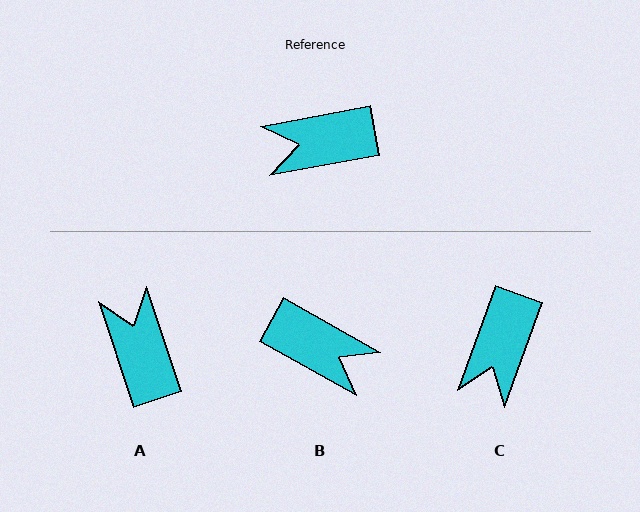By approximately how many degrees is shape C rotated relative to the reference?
Approximately 59 degrees counter-clockwise.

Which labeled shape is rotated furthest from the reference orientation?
B, about 140 degrees away.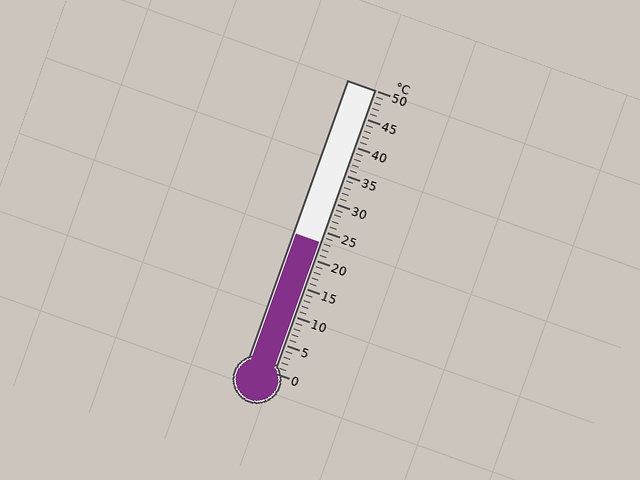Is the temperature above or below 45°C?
The temperature is below 45°C.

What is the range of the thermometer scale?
The thermometer scale ranges from 0°C to 50°C.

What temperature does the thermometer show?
The thermometer shows approximately 23°C.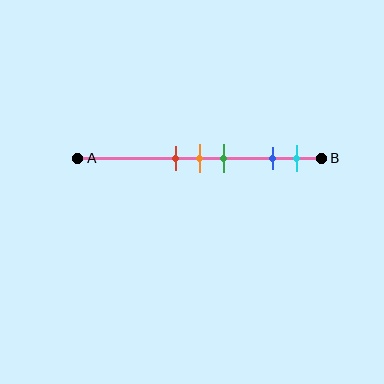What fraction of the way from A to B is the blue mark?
The blue mark is approximately 80% (0.8) of the way from A to B.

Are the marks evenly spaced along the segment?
No, the marks are not evenly spaced.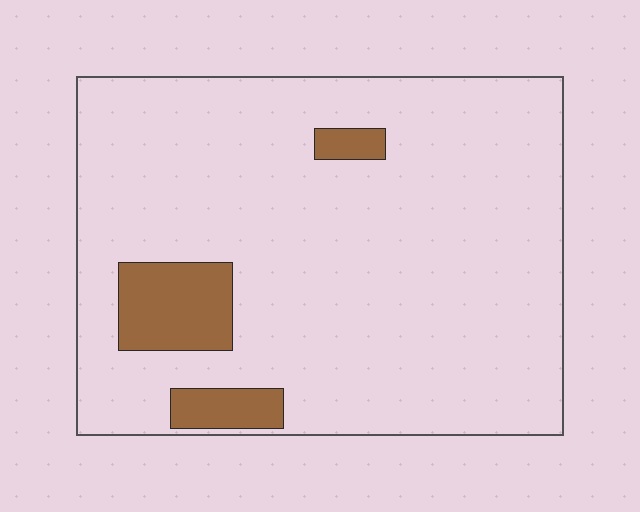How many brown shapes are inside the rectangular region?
3.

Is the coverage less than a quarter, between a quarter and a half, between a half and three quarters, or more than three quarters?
Less than a quarter.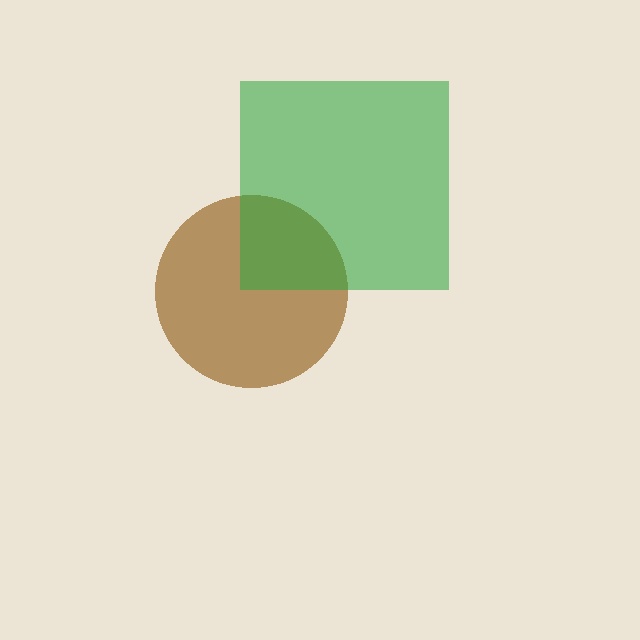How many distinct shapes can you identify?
There are 2 distinct shapes: a brown circle, a green square.